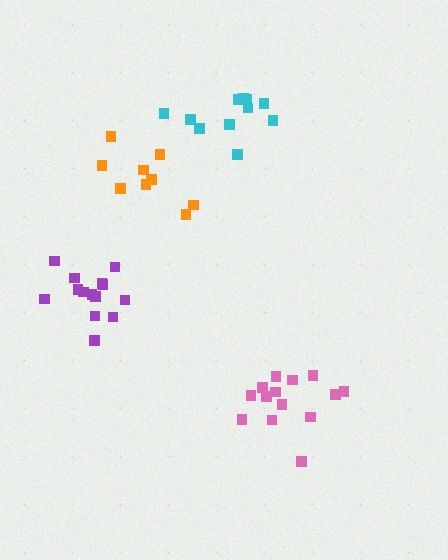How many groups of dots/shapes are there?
There are 4 groups.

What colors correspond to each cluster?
The clusters are colored: orange, pink, purple, cyan.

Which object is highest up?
The cyan cluster is topmost.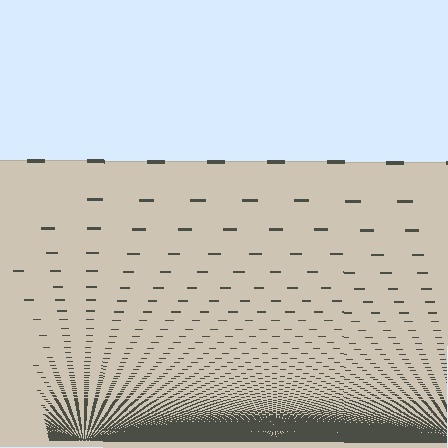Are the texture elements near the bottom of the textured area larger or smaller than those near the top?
Smaller. The gradient is inverted — elements near the bottom are smaller and denser.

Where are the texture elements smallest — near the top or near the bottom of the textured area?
Near the bottom.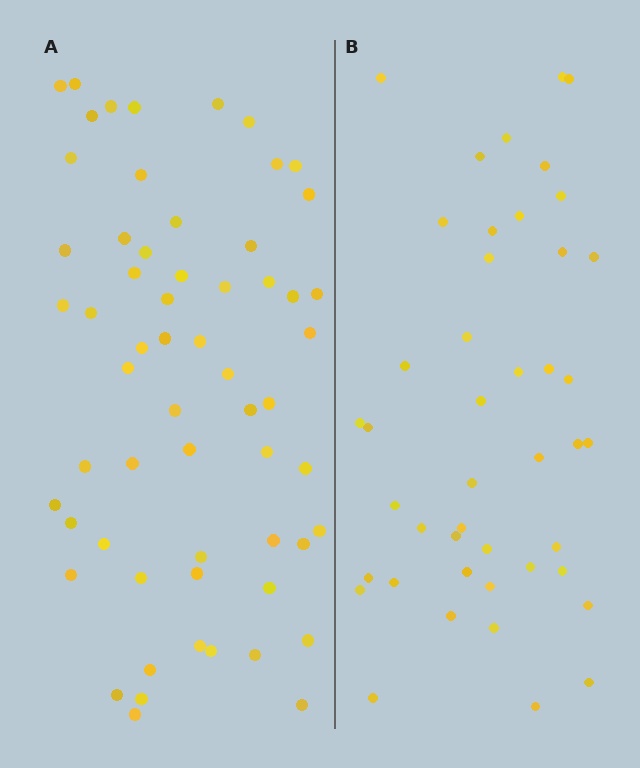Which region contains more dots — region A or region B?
Region A (the left region) has more dots.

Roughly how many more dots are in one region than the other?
Region A has approximately 15 more dots than region B.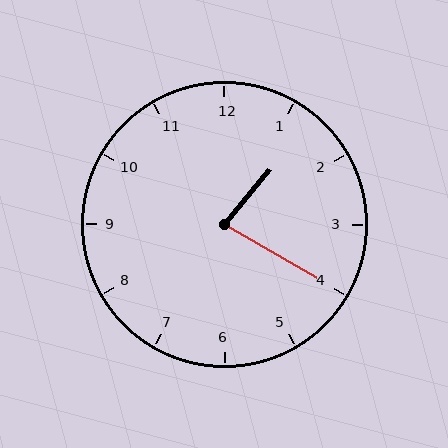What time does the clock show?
1:20.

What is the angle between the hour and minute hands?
Approximately 80 degrees.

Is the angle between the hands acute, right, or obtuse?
It is acute.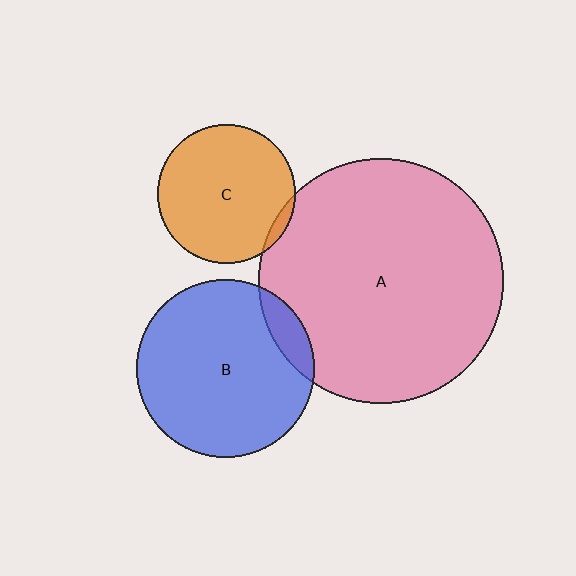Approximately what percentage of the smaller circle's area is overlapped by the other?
Approximately 10%.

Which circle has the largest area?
Circle A (pink).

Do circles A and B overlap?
Yes.